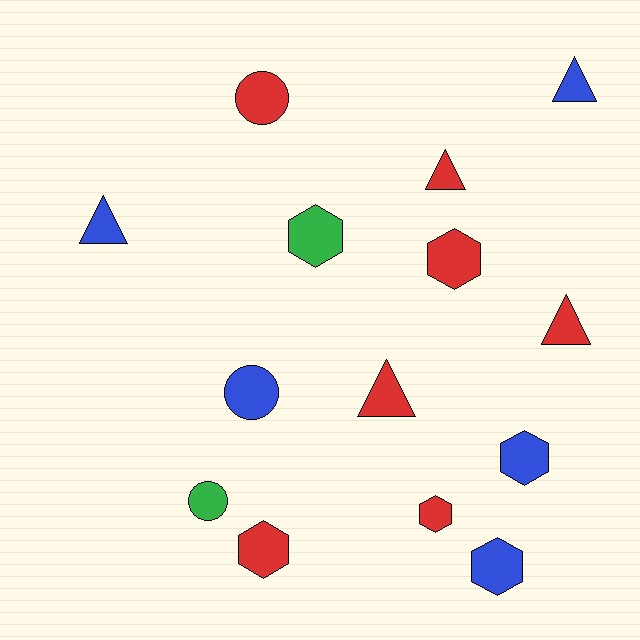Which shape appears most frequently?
Hexagon, with 6 objects.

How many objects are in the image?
There are 14 objects.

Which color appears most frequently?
Red, with 7 objects.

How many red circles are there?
There is 1 red circle.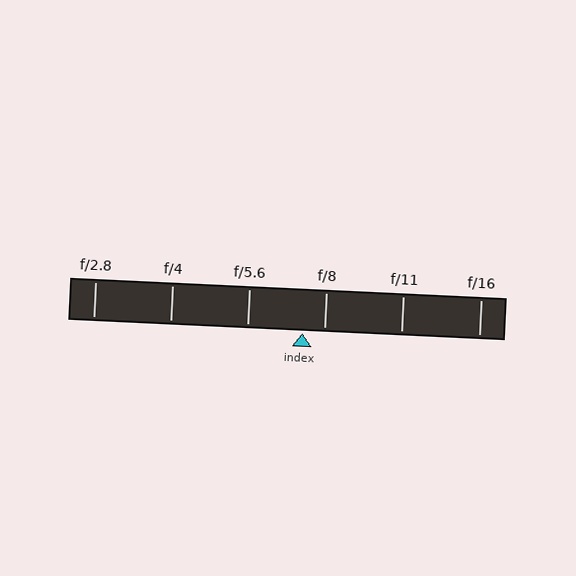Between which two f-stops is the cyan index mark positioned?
The index mark is between f/5.6 and f/8.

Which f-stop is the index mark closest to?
The index mark is closest to f/8.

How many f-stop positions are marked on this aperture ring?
There are 6 f-stop positions marked.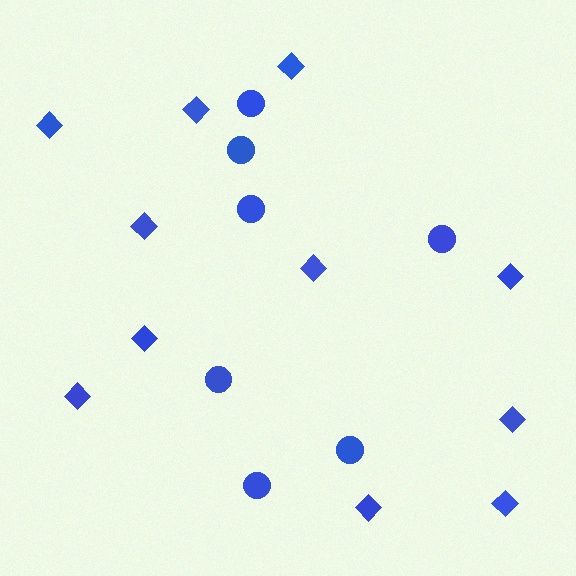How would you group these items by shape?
There are 2 groups: one group of circles (7) and one group of diamonds (11).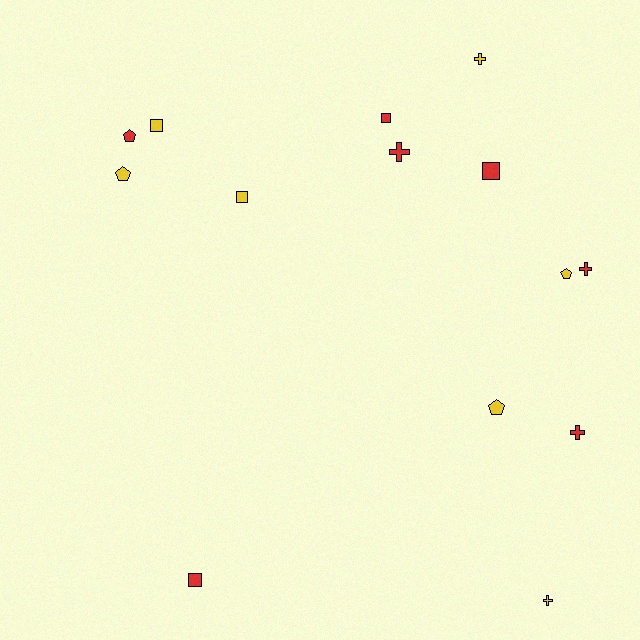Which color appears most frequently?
Red, with 7 objects.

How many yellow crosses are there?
There are 2 yellow crosses.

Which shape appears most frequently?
Square, with 5 objects.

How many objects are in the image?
There are 14 objects.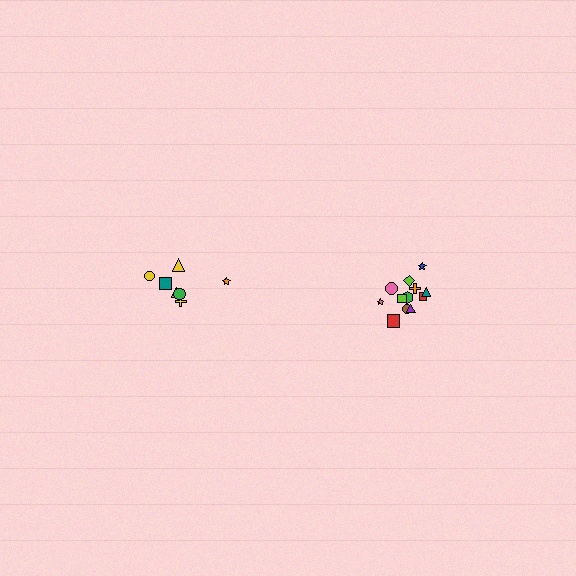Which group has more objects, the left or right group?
The right group.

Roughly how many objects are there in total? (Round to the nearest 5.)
Roughly 20 objects in total.